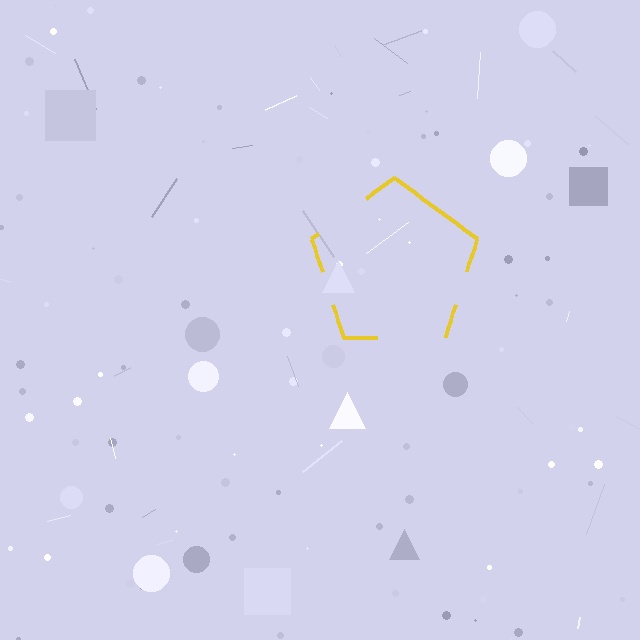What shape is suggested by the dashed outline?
The dashed outline suggests a pentagon.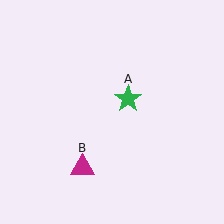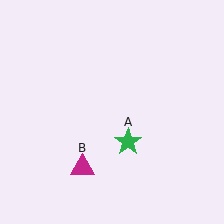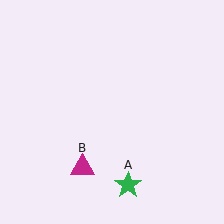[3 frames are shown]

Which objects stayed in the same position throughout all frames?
Magenta triangle (object B) remained stationary.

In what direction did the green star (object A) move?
The green star (object A) moved down.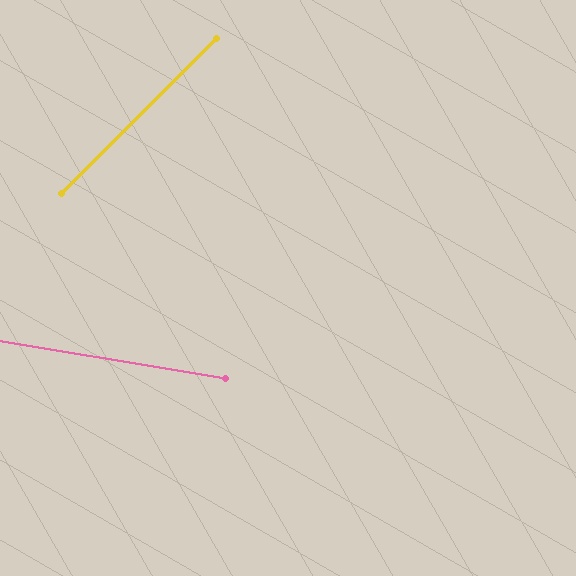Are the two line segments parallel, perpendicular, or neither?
Neither parallel nor perpendicular — they differ by about 55°.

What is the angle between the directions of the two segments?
Approximately 55 degrees.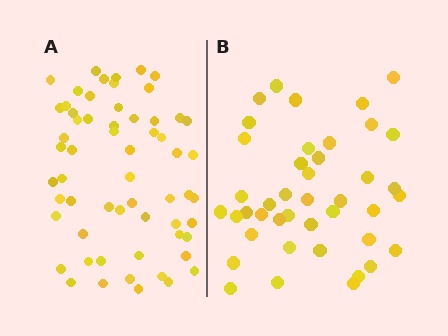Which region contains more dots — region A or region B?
Region A (the left region) has more dots.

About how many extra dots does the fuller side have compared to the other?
Region A has approximately 20 more dots than region B.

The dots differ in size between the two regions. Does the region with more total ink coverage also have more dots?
No. Region B has more total ink coverage because its dots are larger, but region A actually contains more individual dots. Total area can be misleading — the number of items is what matters here.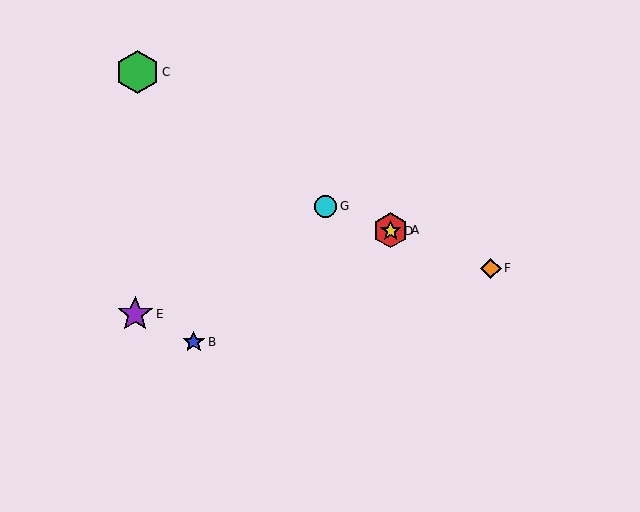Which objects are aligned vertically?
Objects A, D are aligned vertically.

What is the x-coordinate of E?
Object E is at x≈135.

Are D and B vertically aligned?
No, D is at x≈391 and B is at x≈194.